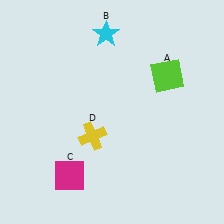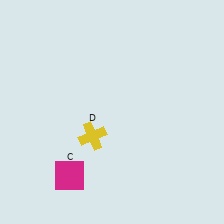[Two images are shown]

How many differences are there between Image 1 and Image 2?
There are 2 differences between the two images.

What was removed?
The cyan star (B), the lime square (A) were removed in Image 2.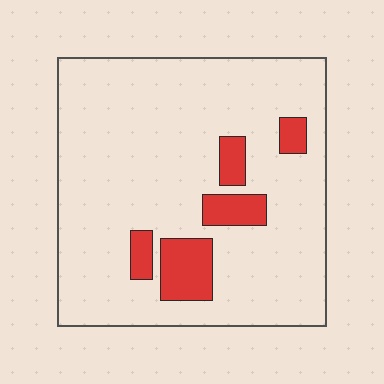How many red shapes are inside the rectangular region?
5.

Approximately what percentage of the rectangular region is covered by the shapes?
Approximately 10%.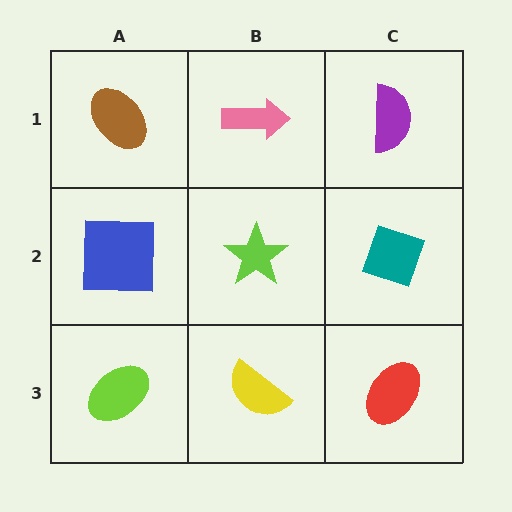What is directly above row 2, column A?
A brown ellipse.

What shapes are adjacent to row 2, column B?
A pink arrow (row 1, column B), a yellow semicircle (row 3, column B), a blue square (row 2, column A), a teal diamond (row 2, column C).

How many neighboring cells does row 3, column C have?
2.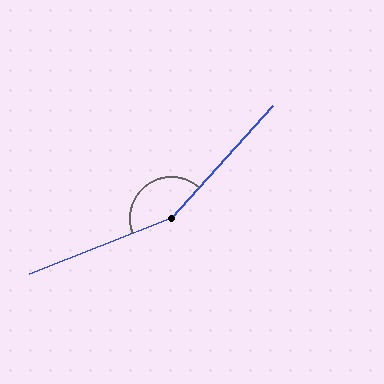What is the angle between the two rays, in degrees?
Approximately 154 degrees.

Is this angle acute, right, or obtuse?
It is obtuse.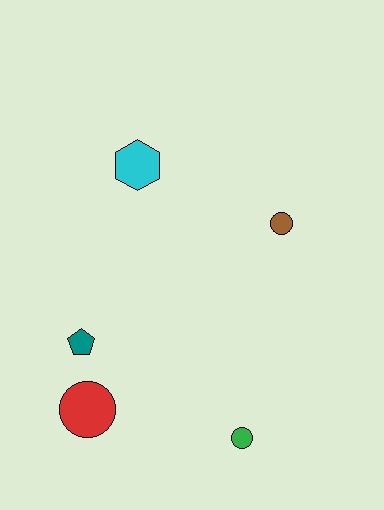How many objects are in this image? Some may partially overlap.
There are 5 objects.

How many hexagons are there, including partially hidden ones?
There is 1 hexagon.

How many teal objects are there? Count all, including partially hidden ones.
There is 1 teal object.